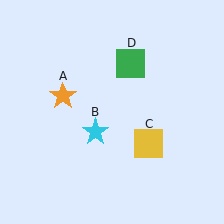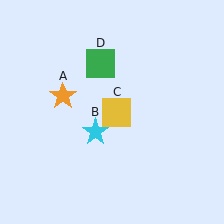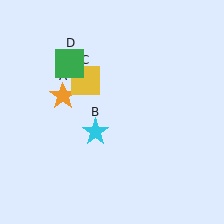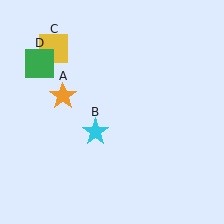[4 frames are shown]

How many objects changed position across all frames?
2 objects changed position: yellow square (object C), green square (object D).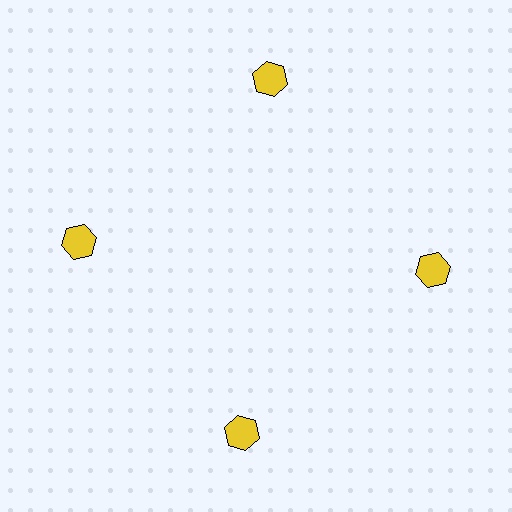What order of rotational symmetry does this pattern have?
This pattern has 4-fold rotational symmetry.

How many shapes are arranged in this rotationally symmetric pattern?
There are 4 shapes, arranged in 4 groups of 1.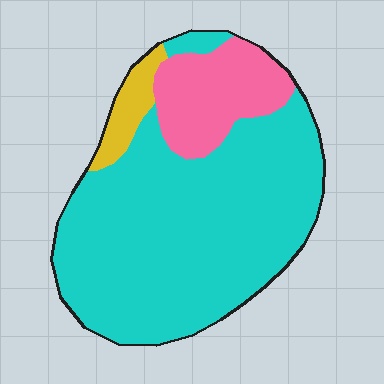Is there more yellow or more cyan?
Cyan.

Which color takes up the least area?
Yellow, at roughly 5%.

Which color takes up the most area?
Cyan, at roughly 75%.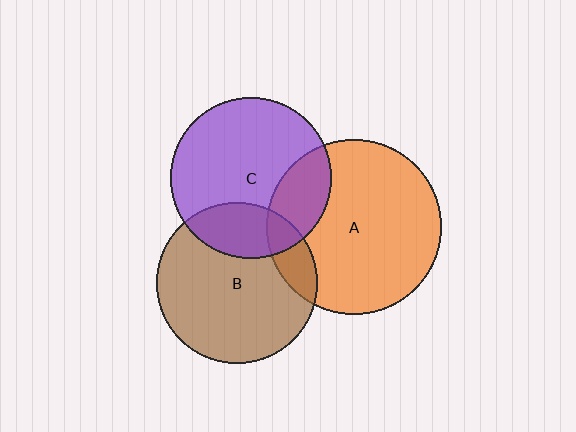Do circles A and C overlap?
Yes.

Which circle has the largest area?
Circle A (orange).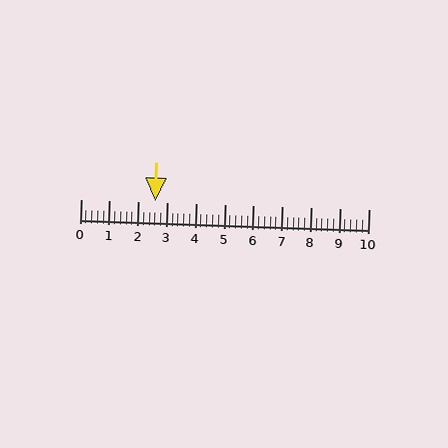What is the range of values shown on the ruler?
The ruler shows values from 0 to 10.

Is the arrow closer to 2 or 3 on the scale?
The arrow is closer to 3.